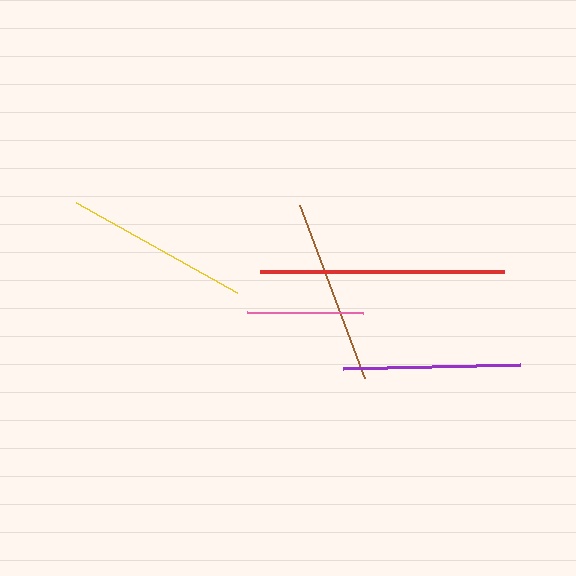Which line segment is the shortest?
The pink line is the shortest at approximately 117 pixels.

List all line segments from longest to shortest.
From longest to shortest: red, brown, yellow, purple, pink.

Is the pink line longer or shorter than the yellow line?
The yellow line is longer than the pink line.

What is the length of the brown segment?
The brown segment is approximately 185 pixels long.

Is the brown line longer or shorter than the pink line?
The brown line is longer than the pink line.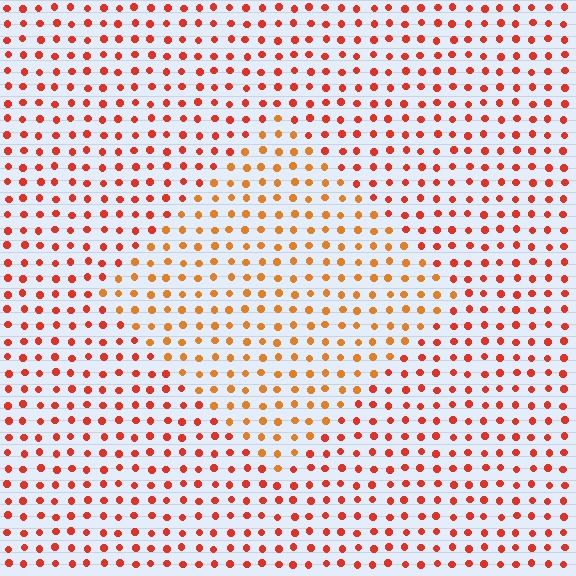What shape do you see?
I see a diamond.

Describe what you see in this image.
The image is filled with small red elements in a uniform arrangement. A diamond-shaped region is visible where the elements are tinted to a slightly different hue, forming a subtle color boundary.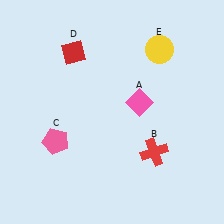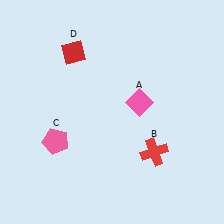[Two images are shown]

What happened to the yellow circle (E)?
The yellow circle (E) was removed in Image 2. It was in the top-right area of Image 1.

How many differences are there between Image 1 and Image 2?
There is 1 difference between the two images.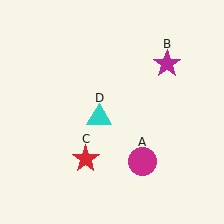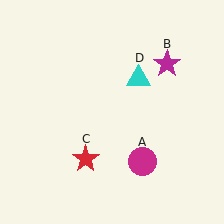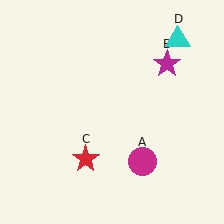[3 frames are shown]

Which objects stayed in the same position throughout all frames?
Magenta circle (object A) and magenta star (object B) and red star (object C) remained stationary.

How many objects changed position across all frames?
1 object changed position: cyan triangle (object D).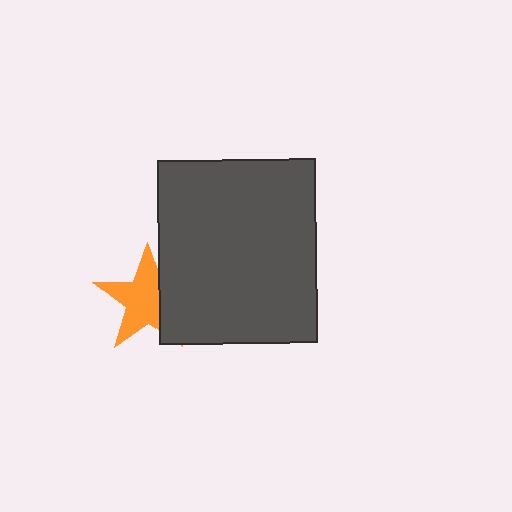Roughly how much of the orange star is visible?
Most of it is visible (roughly 67%).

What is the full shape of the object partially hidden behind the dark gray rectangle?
The partially hidden object is an orange star.